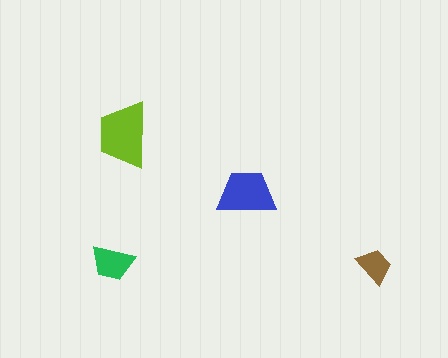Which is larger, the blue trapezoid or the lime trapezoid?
The lime one.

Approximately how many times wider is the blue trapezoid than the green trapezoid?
About 1.5 times wider.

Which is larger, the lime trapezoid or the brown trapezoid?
The lime one.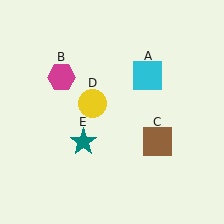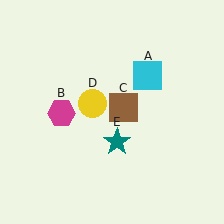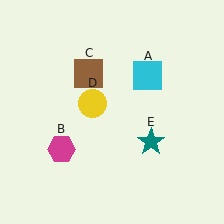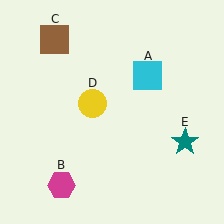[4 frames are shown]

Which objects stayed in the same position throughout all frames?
Cyan square (object A) and yellow circle (object D) remained stationary.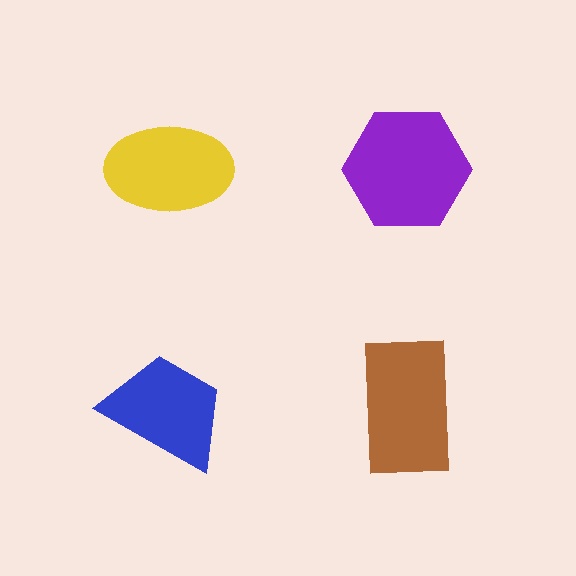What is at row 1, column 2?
A purple hexagon.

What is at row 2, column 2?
A brown rectangle.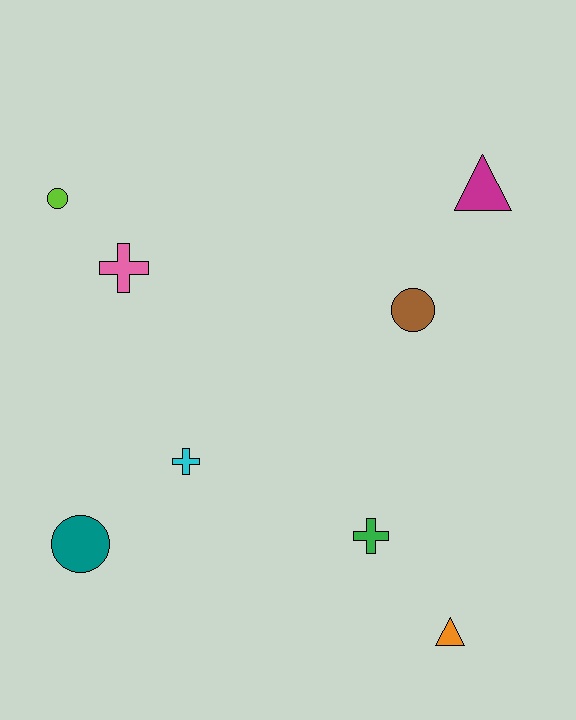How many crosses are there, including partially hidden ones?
There are 3 crosses.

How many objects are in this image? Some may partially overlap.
There are 8 objects.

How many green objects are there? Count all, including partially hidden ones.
There is 1 green object.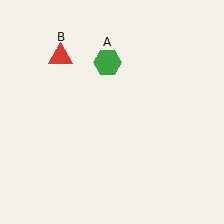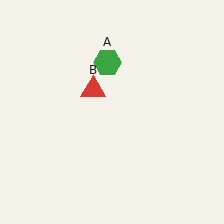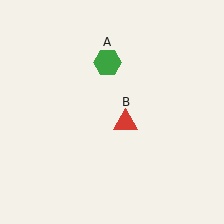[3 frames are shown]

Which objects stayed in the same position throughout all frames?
Green hexagon (object A) remained stationary.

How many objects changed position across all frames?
1 object changed position: red triangle (object B).